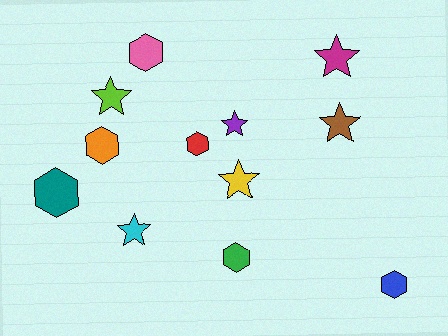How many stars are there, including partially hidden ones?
There are 6 stars.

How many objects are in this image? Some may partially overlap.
There are 12 objects.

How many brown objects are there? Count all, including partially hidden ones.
There is 1 brown object.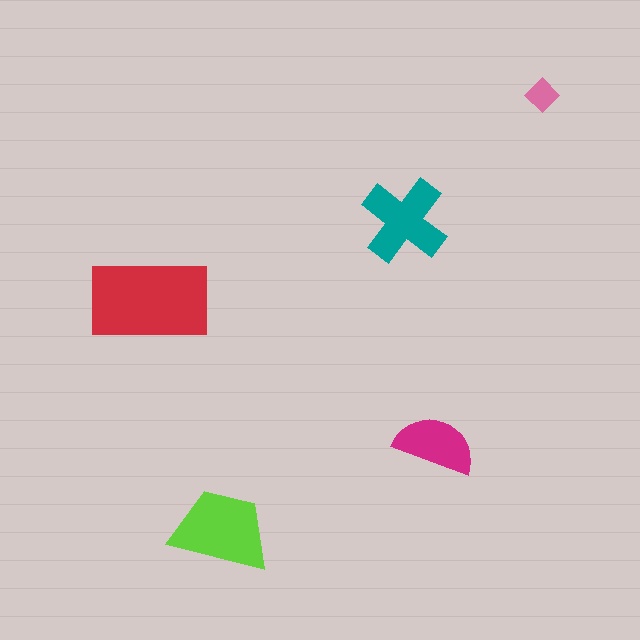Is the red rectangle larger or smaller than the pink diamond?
Larger.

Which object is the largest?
The red rectangle.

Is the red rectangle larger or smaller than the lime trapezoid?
Larger.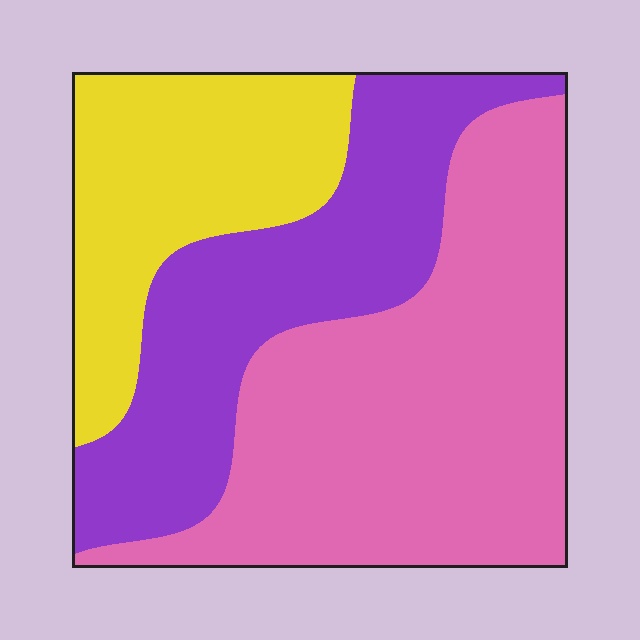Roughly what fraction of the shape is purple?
Purple covers around 30% of the shape.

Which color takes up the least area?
Yellow, at roughly 25%.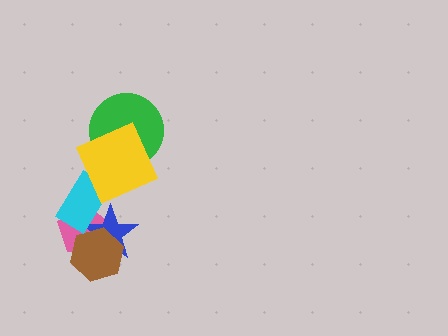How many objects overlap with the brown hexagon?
2 objects overlap with the brown hexagon.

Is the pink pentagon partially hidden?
Yes, it is partially covered by another shape.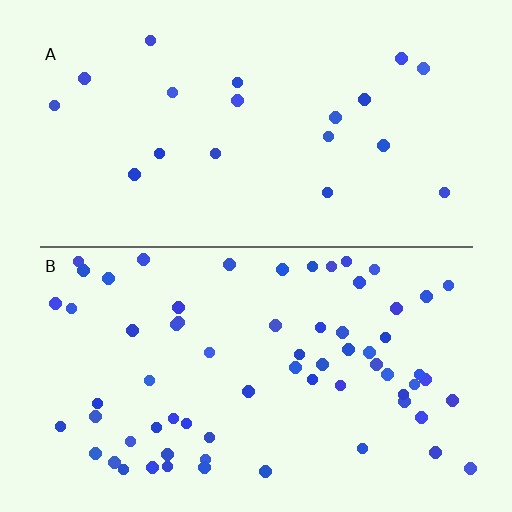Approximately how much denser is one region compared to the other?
Approximately 3.4× — region B over region A.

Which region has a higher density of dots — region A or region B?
B (the bottom).